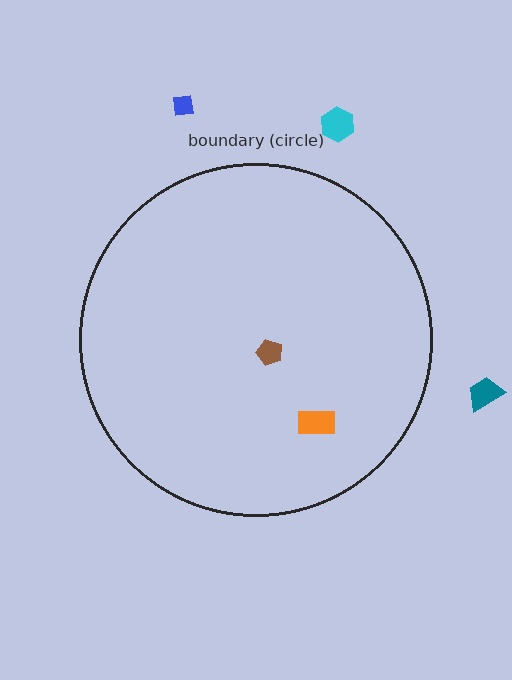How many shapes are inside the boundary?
2 inside, 3 outside.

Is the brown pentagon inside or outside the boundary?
Inside.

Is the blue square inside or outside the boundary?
Outside.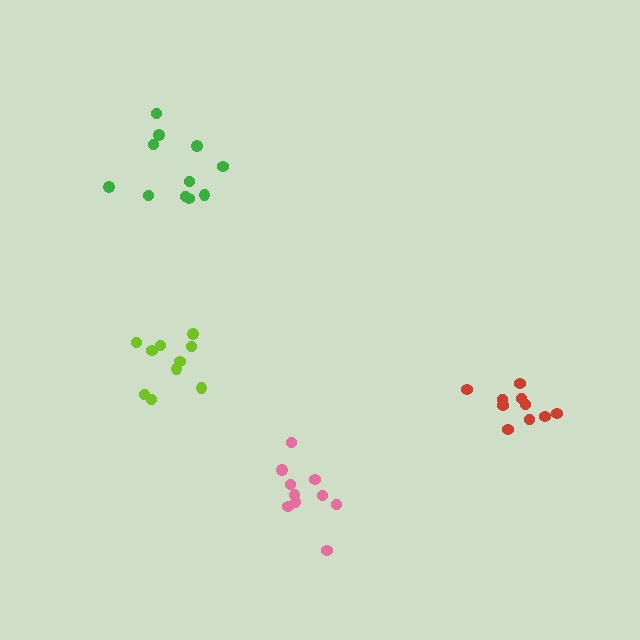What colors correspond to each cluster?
The clusters are colored: green, red, pink, lime.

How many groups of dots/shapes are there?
There are 4 groups.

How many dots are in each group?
Group 1: 11 dots, Group 2: 10 dots, Group 3: 10 dots, Group 4: 10 dots (41 total).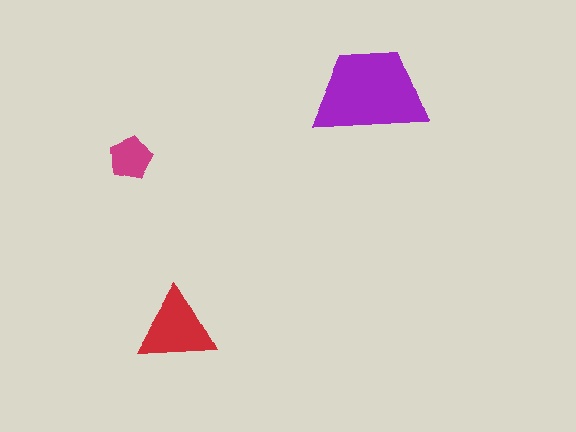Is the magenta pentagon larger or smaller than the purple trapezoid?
Smaller.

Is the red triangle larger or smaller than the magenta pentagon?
Larger.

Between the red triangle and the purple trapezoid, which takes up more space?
The purple trapezoid.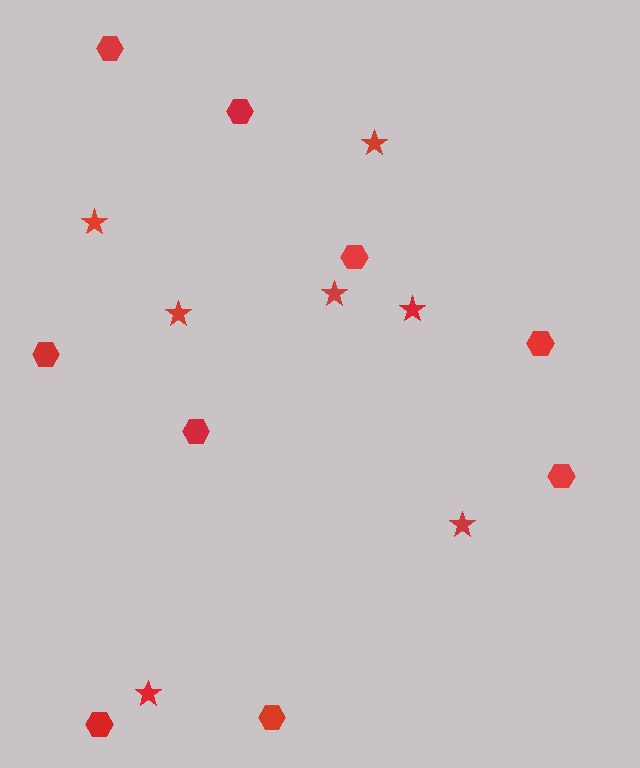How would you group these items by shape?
There are 2 groups: one group of stars (7) and one group of hexagons (9).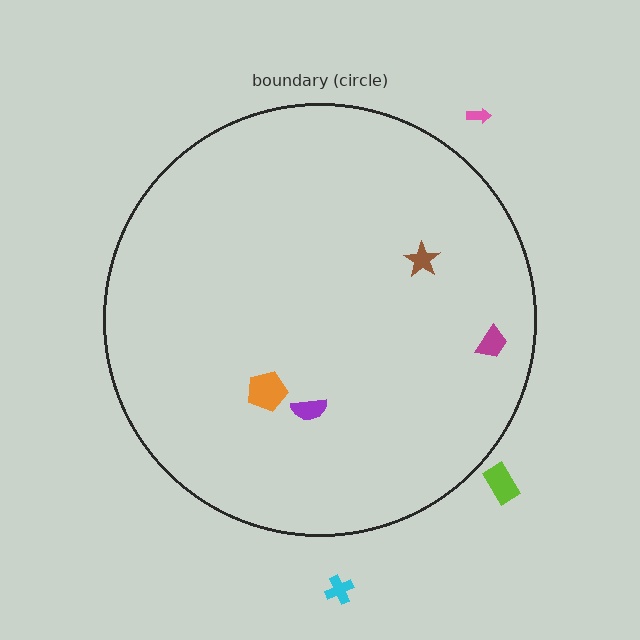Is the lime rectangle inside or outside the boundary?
Outside.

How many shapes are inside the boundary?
4 inside, 3 outside.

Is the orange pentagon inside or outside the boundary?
Inside.